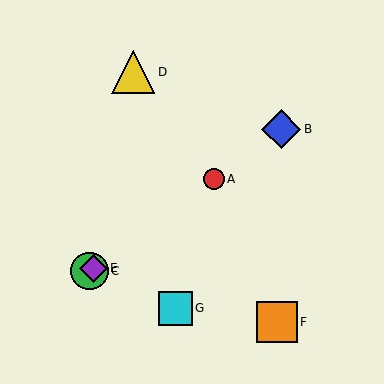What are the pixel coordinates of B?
Object B is at (281, 129).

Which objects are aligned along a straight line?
Objects A, B, C, E are aligned along a straight line.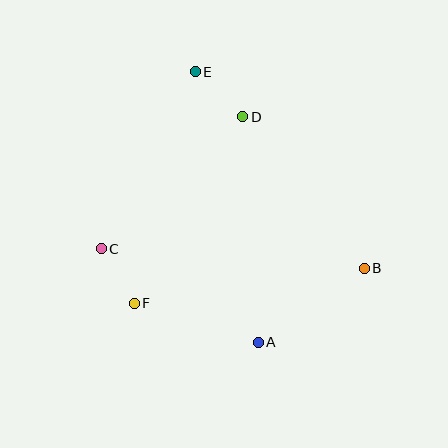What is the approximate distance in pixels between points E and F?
The distance between E and F is approximately 239 pixels.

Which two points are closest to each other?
Points C and F are closest to each other.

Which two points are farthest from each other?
Points A and E are farthest from each other.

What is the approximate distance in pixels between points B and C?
The distance between B and C is approximately 263 pixels.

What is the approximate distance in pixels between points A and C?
The distance between A and C is approximately 182 pixels.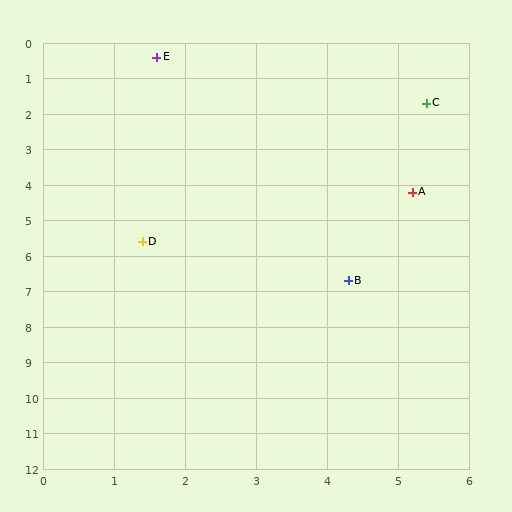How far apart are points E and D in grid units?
Points E and D are about 5.2 grid units apart.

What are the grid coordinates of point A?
Point A is at approximately (5.2, 4.2).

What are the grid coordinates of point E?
Point E is at approximately (1.6, 0.4).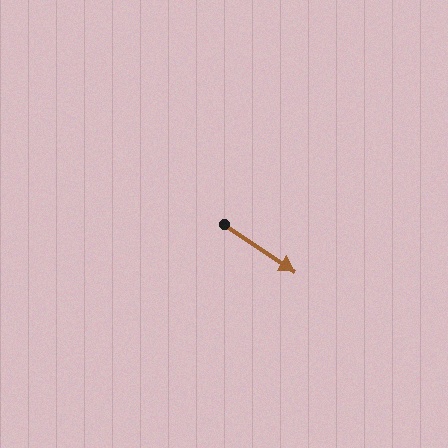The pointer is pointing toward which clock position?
Roughly 4 o'clock.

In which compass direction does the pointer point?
Southeast.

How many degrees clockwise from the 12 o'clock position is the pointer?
Approximately 124 degrees.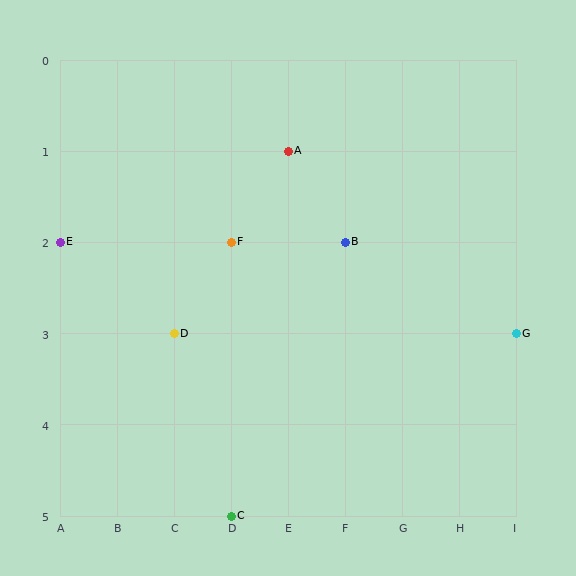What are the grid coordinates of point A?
Point A is at grid coordinates (E, 1).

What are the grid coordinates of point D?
Point D is at grid coordinates (C, 3).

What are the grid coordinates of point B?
Point B is at grid coordinates (F, 2).